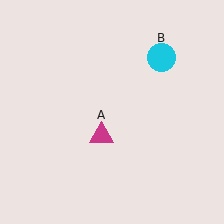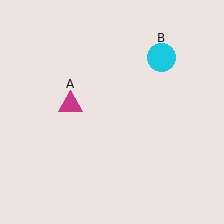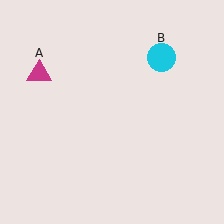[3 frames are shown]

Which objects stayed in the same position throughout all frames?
Cyan circle (object B) remained stationary.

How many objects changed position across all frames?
1 object changed position: magenta triangle (object A).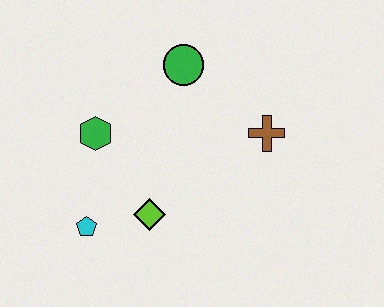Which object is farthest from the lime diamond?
The green circle is farthest from the lime diamond.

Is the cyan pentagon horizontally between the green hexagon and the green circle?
No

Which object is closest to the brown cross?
The green circle is closest to the brown cross.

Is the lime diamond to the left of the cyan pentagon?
No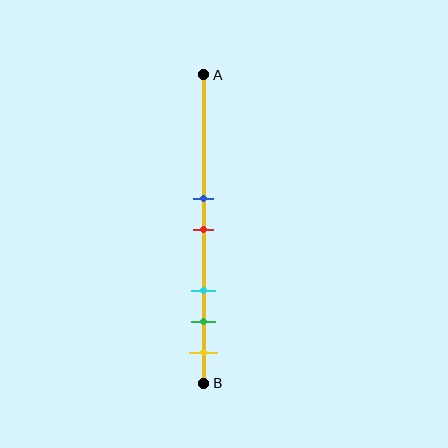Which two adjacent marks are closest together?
The blue and red marks are the closest adjacent pair.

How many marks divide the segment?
There are 5 marks dividing the segment.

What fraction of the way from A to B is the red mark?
The red mark is approximately 50% (0.5) of the way from A to B.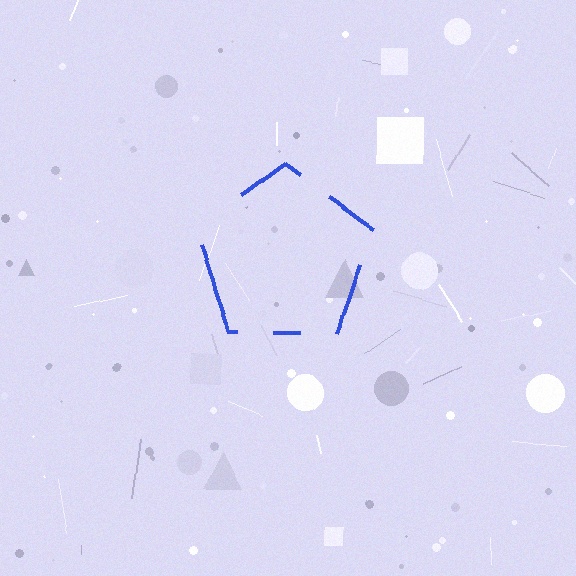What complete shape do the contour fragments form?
The contour fragments form a pentagon.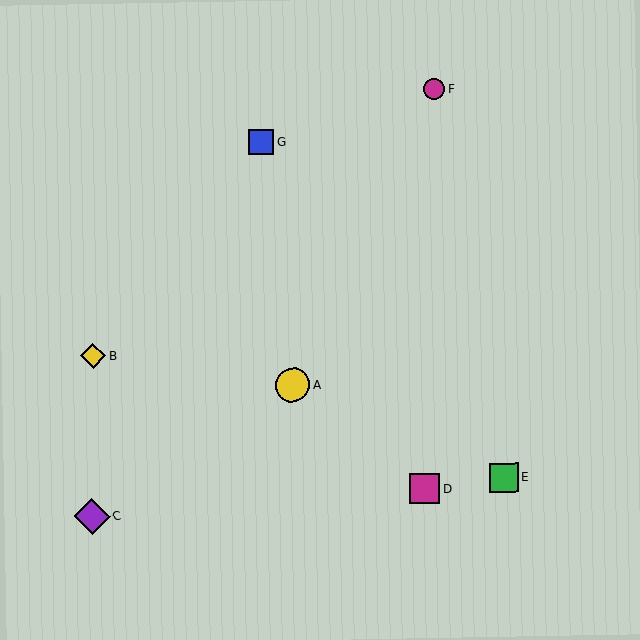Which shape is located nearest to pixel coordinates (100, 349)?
The yellow diamond (labeled B) at (93, 356) is nearest to that location.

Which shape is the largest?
The purple diamond (labeled C) is the largest.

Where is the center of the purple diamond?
The center of the purple diamond is at (92, 516).